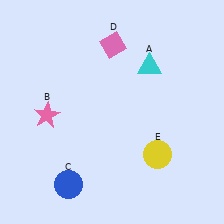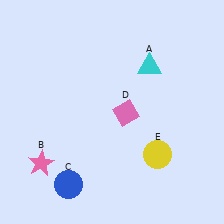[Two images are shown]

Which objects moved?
The objects that moved are: the pink star (B), the pink diamond (D).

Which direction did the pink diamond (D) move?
The pink diamond (D) moved down.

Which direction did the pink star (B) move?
The pink star (B) moved down.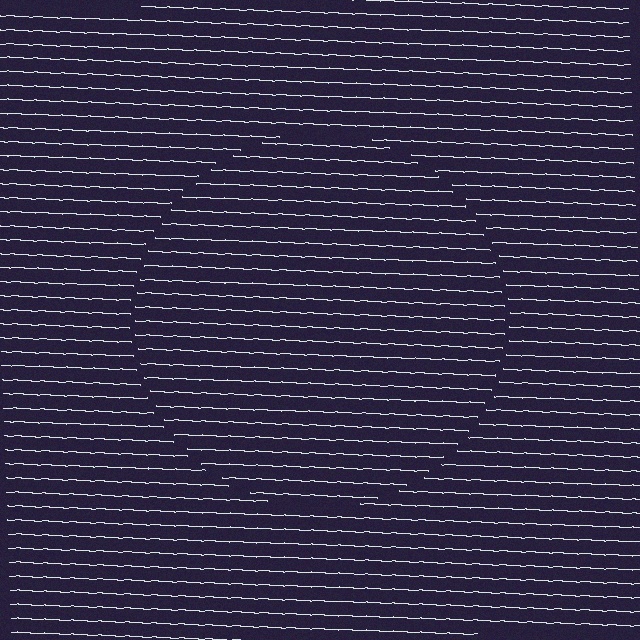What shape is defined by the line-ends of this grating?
An illusory circle. The interior of the shape contains the same grating, shifted by half a period — the contour is defined by the phase discontinuity where line-ends from the inner and outer gratings abut.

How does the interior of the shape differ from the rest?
The interior of the shape contains the same grating, shifted by half a period — the contour is defined by the phase discontinuity where line-ends from the inner and outer gratings abut.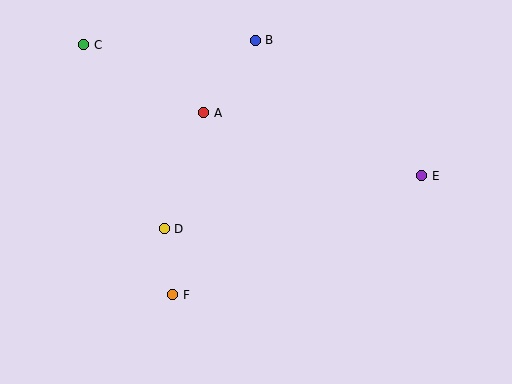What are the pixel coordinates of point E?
Point E is at (422, 176).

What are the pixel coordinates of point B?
Point B is at (255, 40).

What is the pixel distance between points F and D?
The distance between F and D is 67 pixels.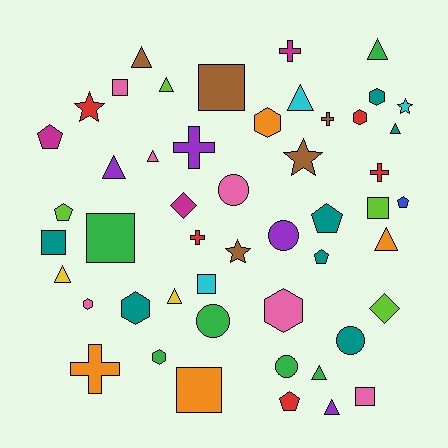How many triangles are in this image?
There are 12 triangles.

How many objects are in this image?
There are 50 objects.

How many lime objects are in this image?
There are 4 lime objects.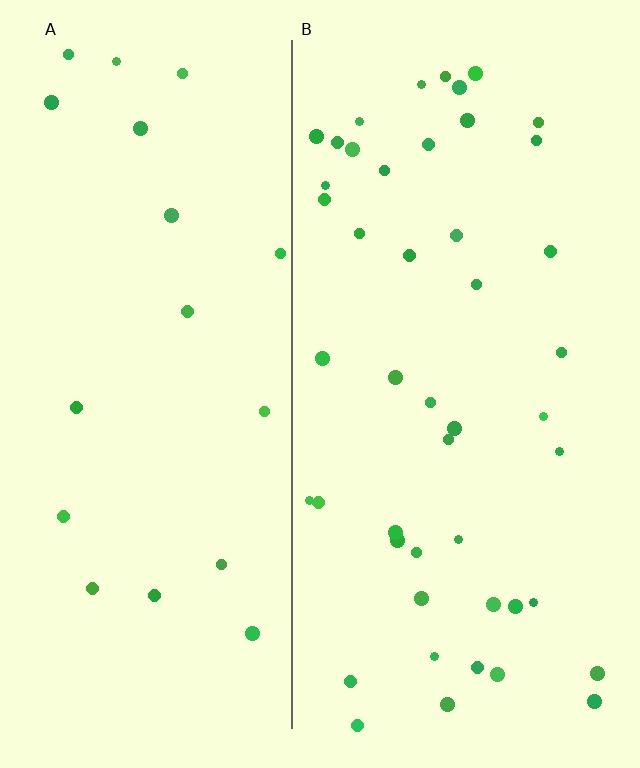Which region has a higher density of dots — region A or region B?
B (the right).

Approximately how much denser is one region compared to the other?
Approximately 2.5× — region B over region A.